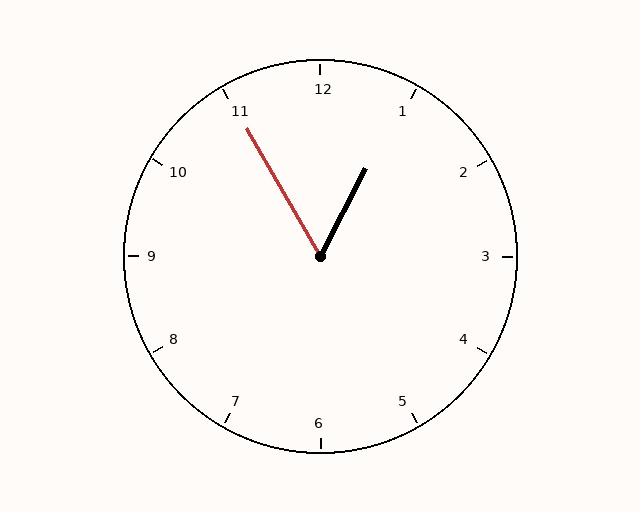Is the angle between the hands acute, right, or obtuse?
It is acute.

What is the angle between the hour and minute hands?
Approximately 58 degrees.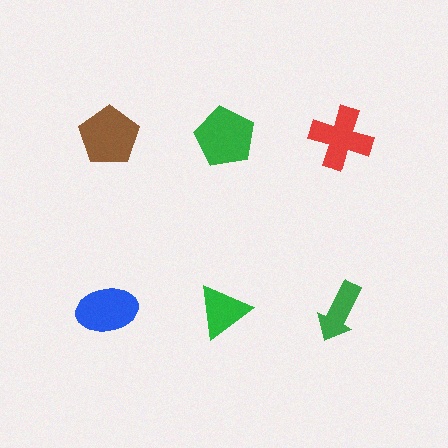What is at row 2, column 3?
A green arrow.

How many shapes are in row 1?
3 shapes.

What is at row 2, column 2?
A green triangle.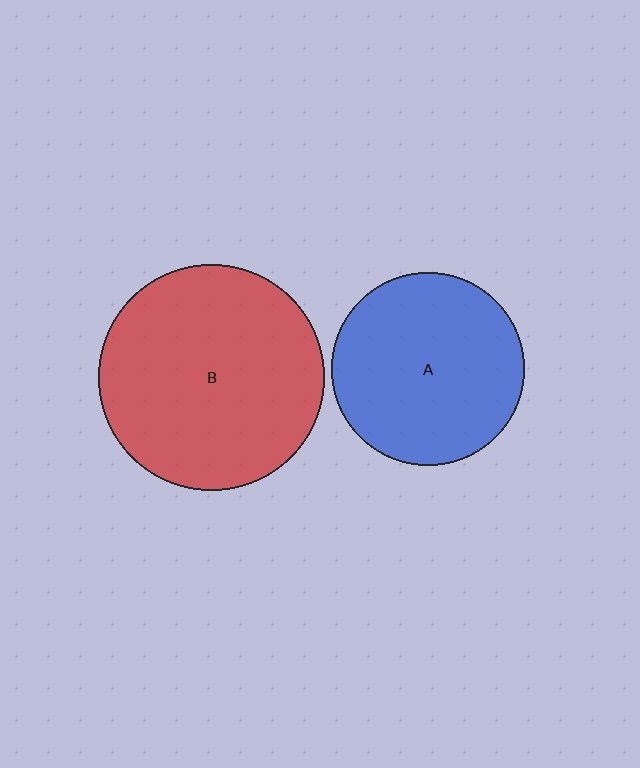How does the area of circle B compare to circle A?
Approximately 1.4 times.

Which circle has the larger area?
Circle B (red).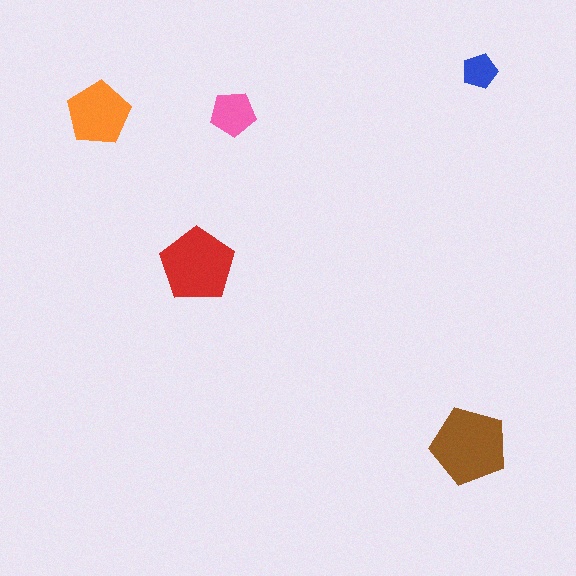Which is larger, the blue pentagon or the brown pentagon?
The brown one.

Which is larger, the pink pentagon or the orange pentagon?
The orange one.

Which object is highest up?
The blue pentagon is topmost.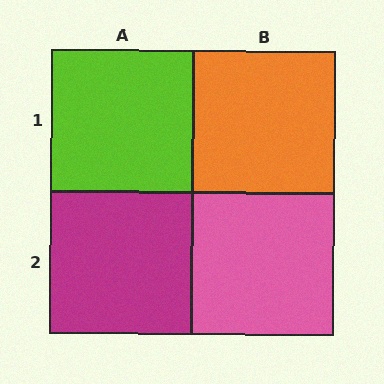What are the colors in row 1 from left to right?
Lime, orange.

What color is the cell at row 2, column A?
Magenta.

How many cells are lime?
1 cell is lime.